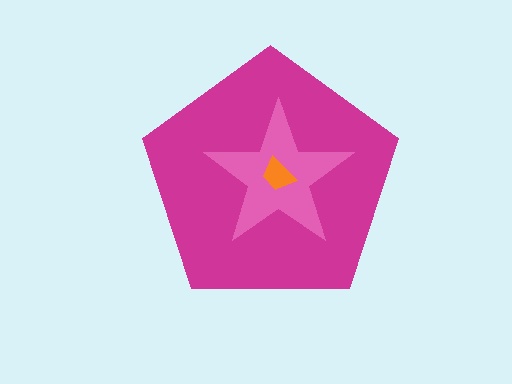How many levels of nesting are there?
3.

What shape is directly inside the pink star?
The orange trapezoid.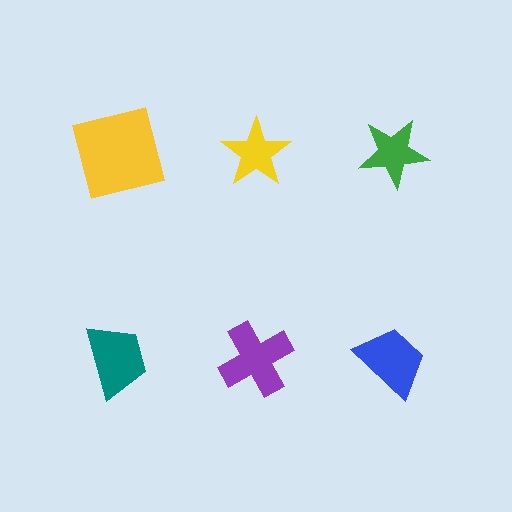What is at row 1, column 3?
A green star.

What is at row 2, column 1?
A teal trapezoid.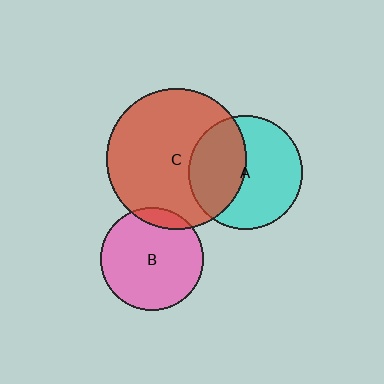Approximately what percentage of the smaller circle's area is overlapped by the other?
Approximately 10%.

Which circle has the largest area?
Circle C (red).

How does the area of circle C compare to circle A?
Approximately 1.5 times.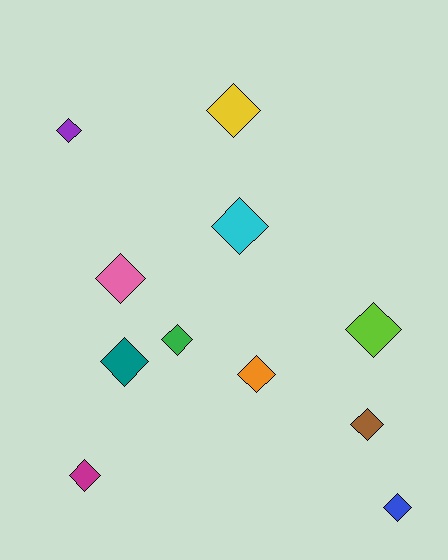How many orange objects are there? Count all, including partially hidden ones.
There is 1 orange object.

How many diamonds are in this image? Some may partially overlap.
There are 11 diamonds.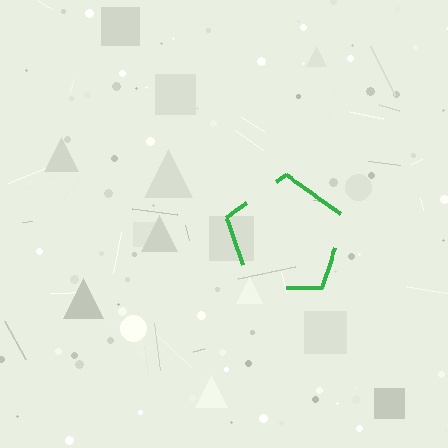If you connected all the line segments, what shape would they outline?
They would outline a pentagon.